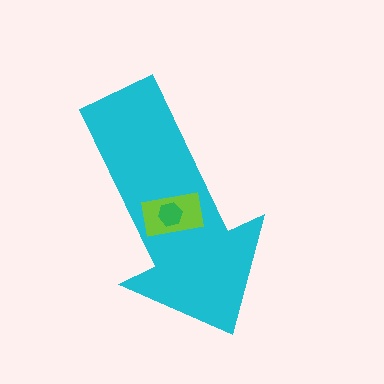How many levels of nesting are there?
3.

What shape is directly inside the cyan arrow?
The lime rectangle.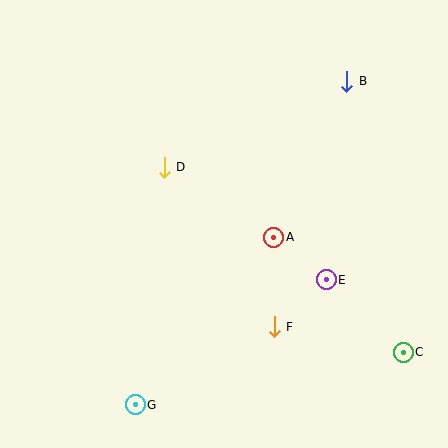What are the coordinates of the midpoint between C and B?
The midpoint between C and B is at (375, 217).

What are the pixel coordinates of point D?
Point D is at (164, 167).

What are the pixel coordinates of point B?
Point B is at (347, 81).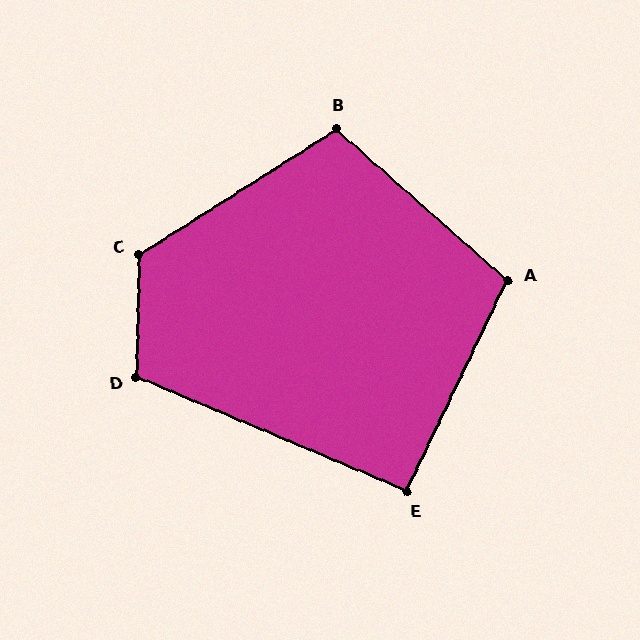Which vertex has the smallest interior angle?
E, at approximately 93 degrees.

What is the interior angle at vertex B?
Approximately 106 degrees (obtuse).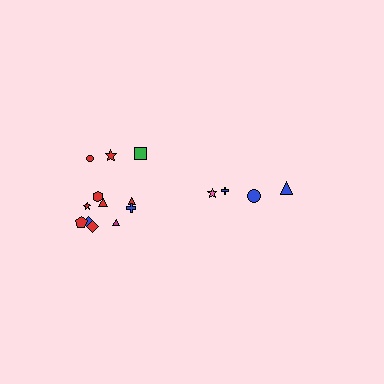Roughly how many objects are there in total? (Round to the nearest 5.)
Roughly 15 objects in total.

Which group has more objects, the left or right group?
The left group.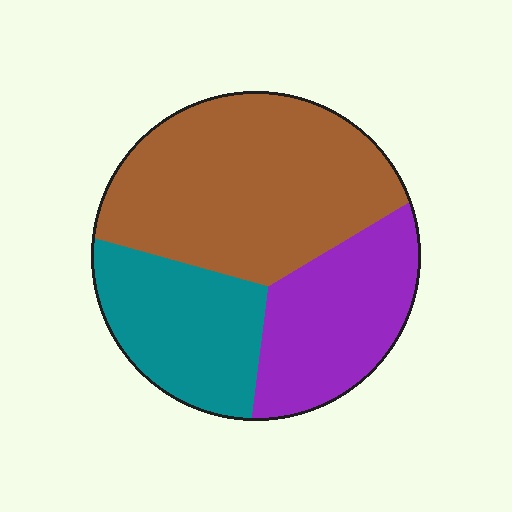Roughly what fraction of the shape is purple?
Purple takes up about one quarter (1/4) of the shape.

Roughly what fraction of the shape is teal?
Teal takes up about one quarter (1/4) of the shape.